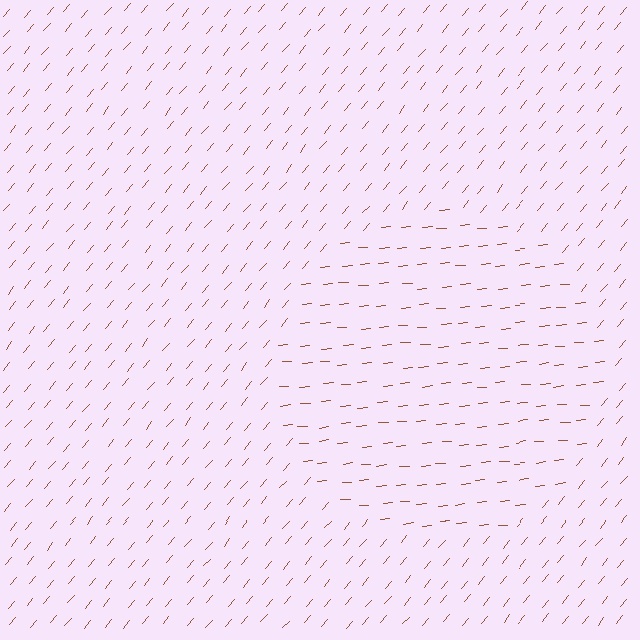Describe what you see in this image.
The image is filled with small brown line segments. A circle region in the image has lines oriented differently from the surrounding lines, creating a visible texture boundary.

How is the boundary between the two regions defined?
The boundary is defined purely by a change in line orientation (approximately 45 degrees difference). All lines are the same color and thickness.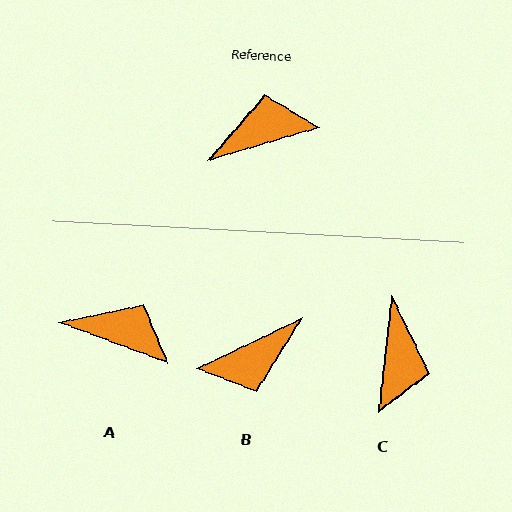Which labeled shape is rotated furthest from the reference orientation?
B, about 171 degrees away.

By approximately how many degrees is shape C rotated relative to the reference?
Approximately 113 degrees clockwise.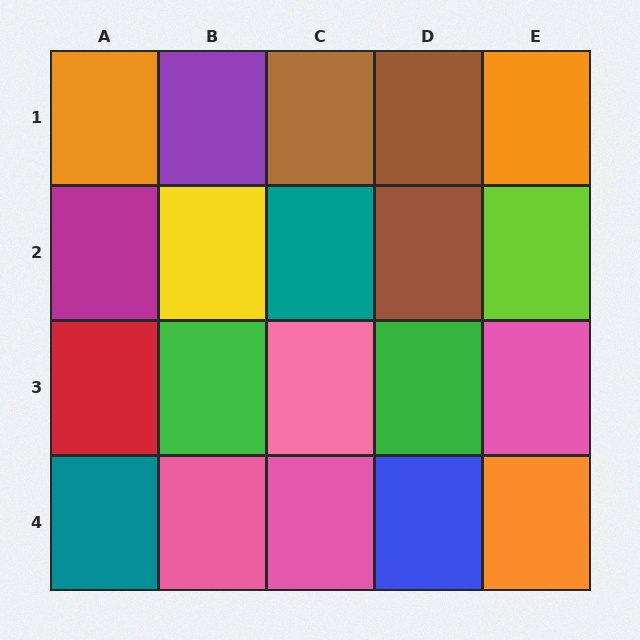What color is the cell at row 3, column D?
Green.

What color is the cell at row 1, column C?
Brown.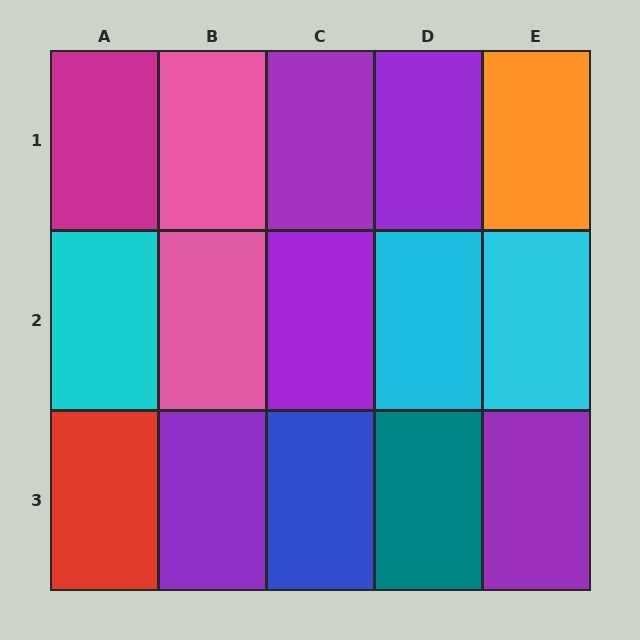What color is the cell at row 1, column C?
Purple.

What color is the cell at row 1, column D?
Purple.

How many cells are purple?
5 cells are purple.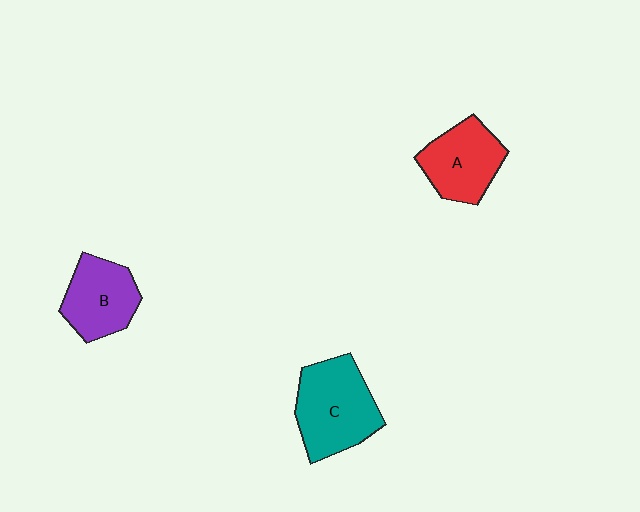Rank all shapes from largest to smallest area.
From largest to smallest: C (teal), A (red), B (purple).